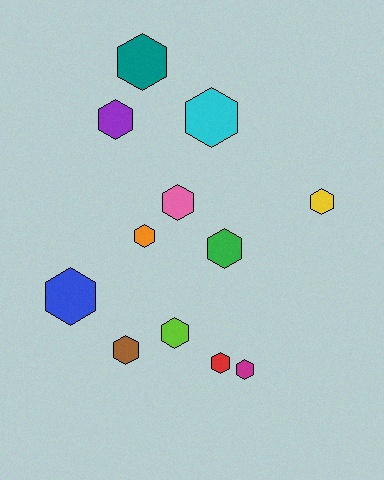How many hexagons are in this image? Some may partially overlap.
There are 12 hexagons.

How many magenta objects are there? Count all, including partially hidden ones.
There is 1 magenta object.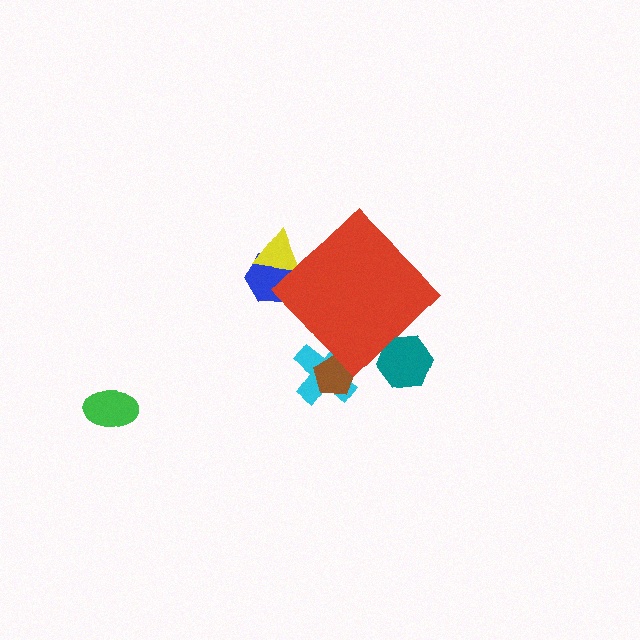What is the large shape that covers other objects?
A red diamond.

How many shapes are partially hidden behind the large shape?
5 shapes are partially hidden.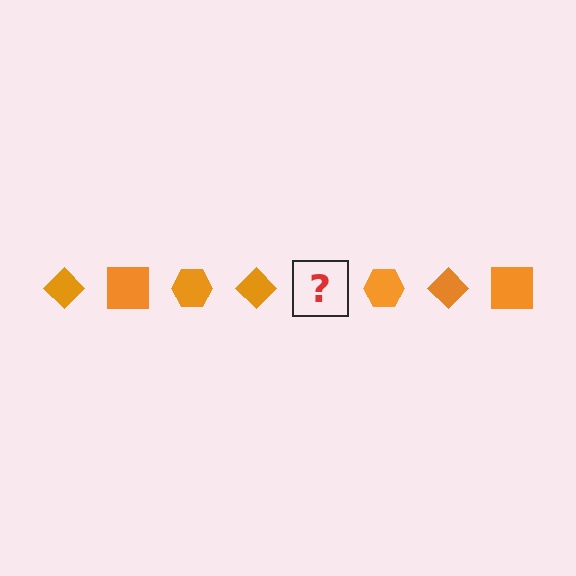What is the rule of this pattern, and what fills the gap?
The rule is that the pattern cycles through diamond, square, hexagon shapes in orange. The gap should be filled with an orange square.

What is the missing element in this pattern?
The missing element is an orange square.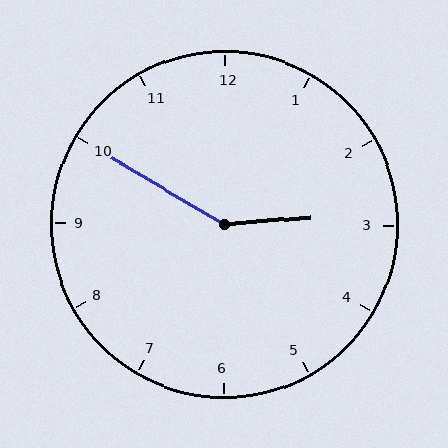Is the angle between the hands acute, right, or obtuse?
It is obtuse.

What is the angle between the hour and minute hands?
Approximately 145 degrees.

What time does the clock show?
2:50.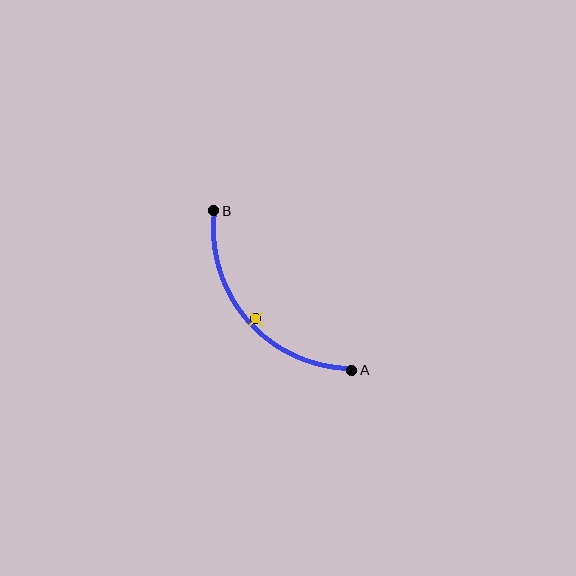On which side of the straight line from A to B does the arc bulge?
The arc bulges below and to the left of the straight line connecting A and B.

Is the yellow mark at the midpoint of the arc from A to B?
No — the yellow mark does not lie on the arc at all. It sits slightly inside the curve.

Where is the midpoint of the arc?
The arc midpoint is the point on the curve farthest from the straight line joining A and B. It sits below and to the left of that line.